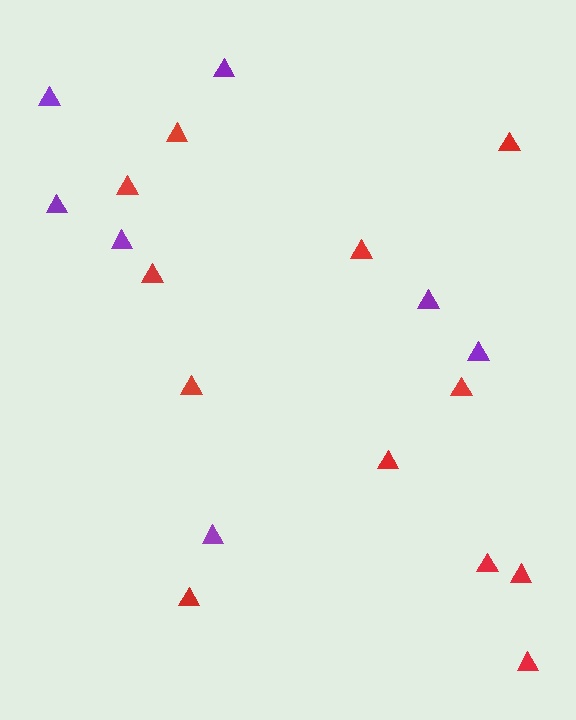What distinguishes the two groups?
There are 2 groups: one group of purple triangles (7) and one group of red triangles (12).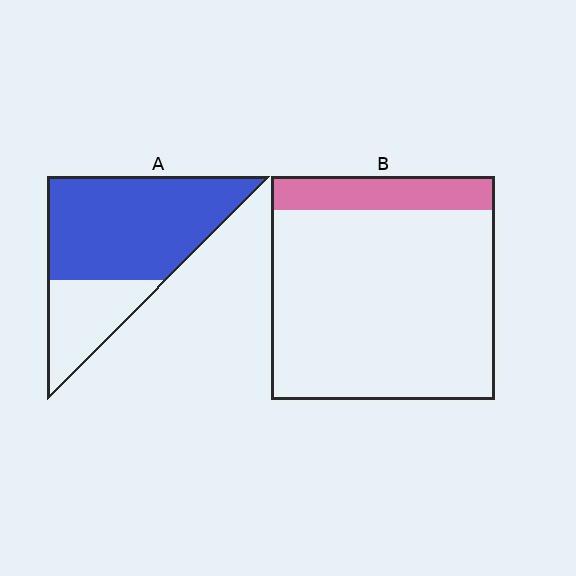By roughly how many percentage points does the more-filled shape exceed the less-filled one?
By roughly 55 percentage points (A over B).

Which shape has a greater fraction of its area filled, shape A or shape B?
Shape A.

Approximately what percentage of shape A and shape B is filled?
A is approximately 70% and B is approximately 15%.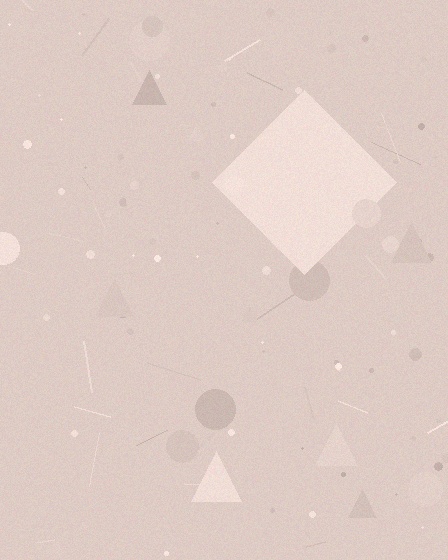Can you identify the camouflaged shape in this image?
The camouflaged shape is a diamond.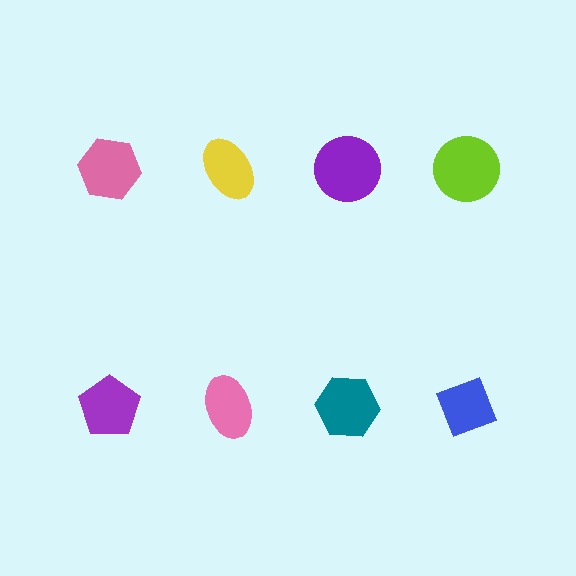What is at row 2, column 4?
A blue diamond.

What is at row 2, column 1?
A purple pentagon.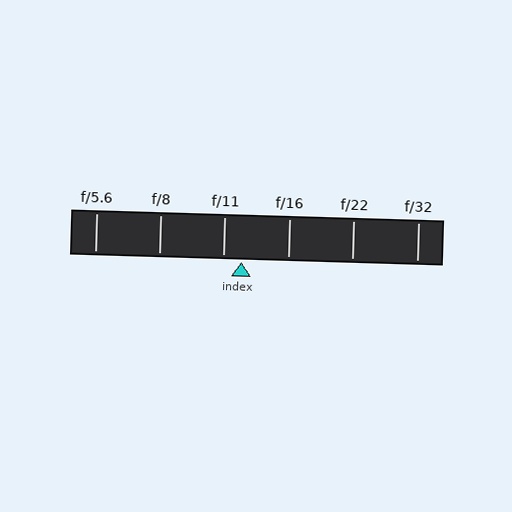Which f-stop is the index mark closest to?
The index mark is closest to f/11.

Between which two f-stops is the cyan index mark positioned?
The index mark is between f/11 and f/16.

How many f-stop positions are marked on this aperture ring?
There are 6 f-stop positions marked.